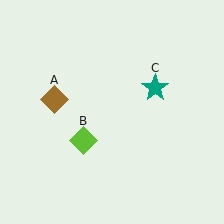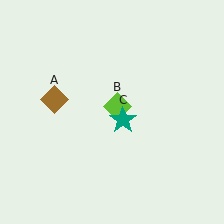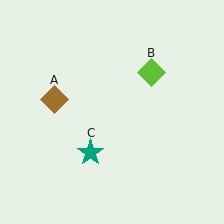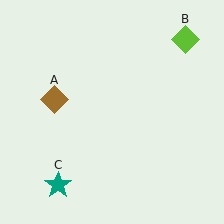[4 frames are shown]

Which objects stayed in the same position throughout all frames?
Brown diamond (object A) remained stationary.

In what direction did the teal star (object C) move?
The teal star (object C) moved down and to the left.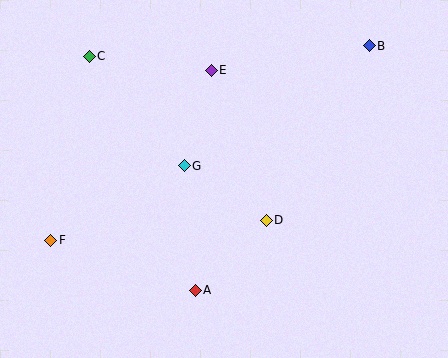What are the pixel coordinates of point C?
Point C is at (89, 56).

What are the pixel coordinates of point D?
Point D is at (266, 220).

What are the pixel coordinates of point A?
Point A is at (195, 290).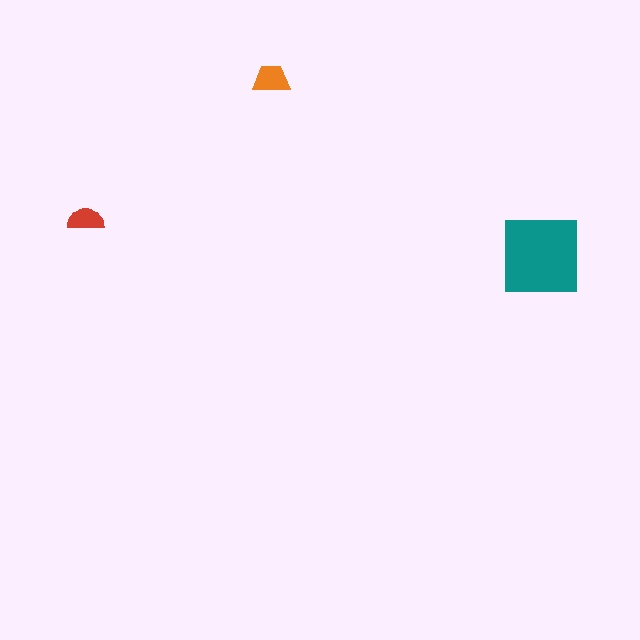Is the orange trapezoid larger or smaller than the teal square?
Smaller.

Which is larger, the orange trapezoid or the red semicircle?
The orange trapezoid.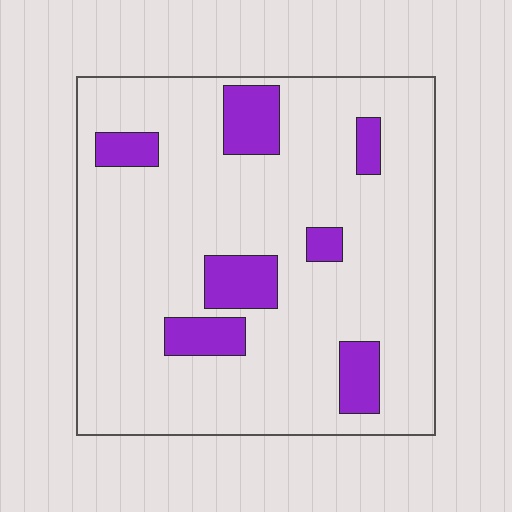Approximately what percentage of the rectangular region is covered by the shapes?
Approximately 15%.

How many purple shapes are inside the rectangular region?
7.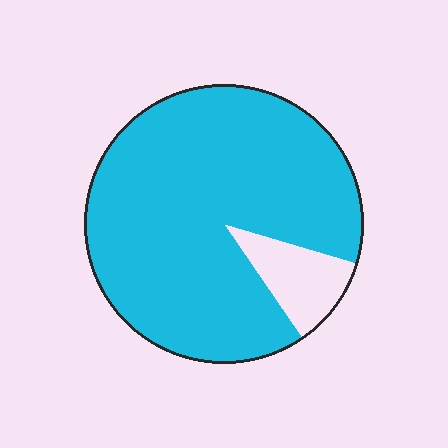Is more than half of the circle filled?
Yes.